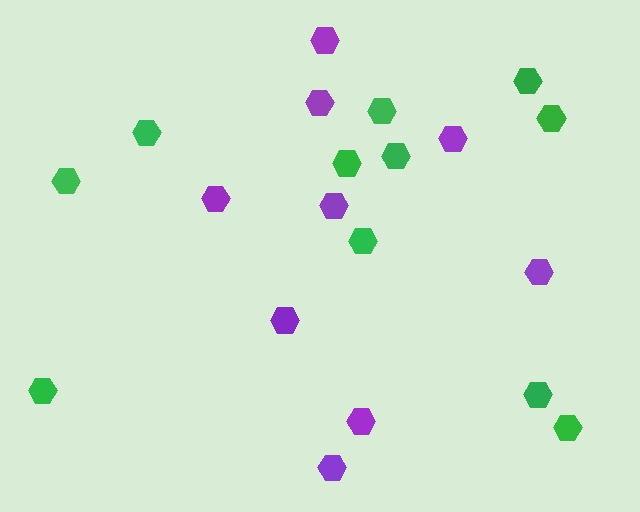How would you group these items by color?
There are 2 groups: one group of green hexagons (11) and one group of purple hexagons (9).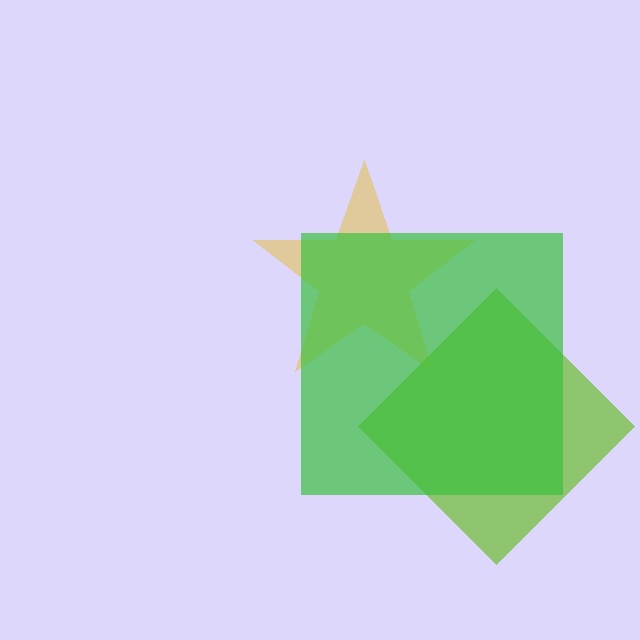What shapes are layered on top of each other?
The layered shapes are: a yellow star, a lime diamond, a green square.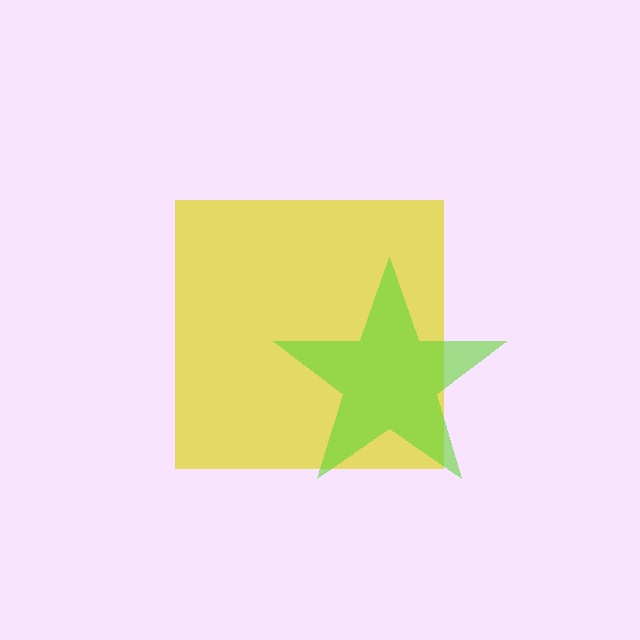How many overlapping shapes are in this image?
There are 2 overlapping shapes in the image.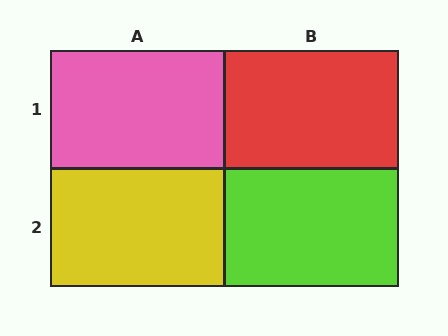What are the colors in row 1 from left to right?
Pink, red.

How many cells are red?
1 cell is red.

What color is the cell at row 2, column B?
Lime.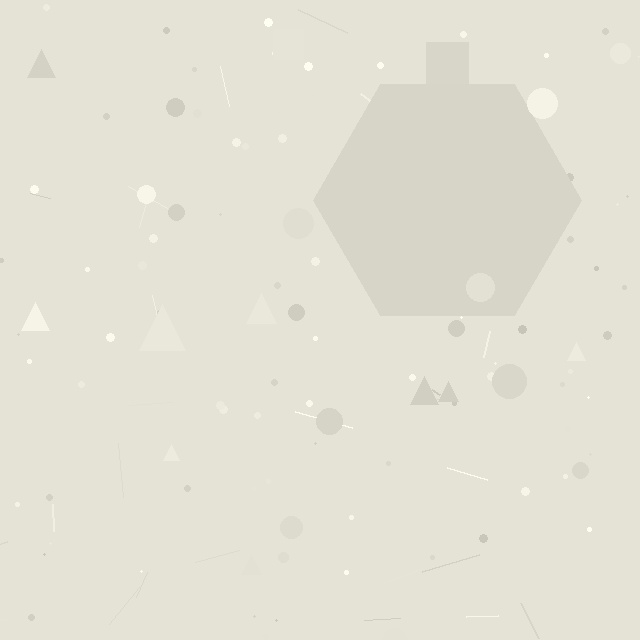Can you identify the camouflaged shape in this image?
The camouflaged shape is a hexagon.